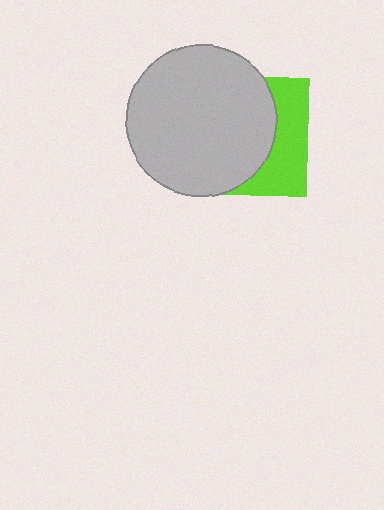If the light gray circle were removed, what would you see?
You would see the complete lime square.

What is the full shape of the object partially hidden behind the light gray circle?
The partially hidden object is a lime square.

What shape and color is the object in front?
The object in front is a light gray circle.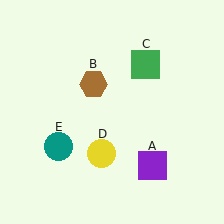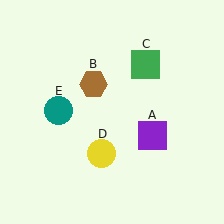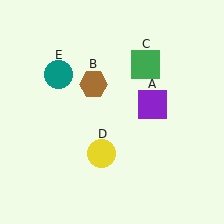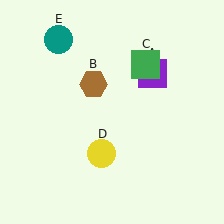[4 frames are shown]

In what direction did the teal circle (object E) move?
The teal circle (object E) moved up.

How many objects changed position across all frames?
2 objects changed position: purple square (object A), teal circle (object E).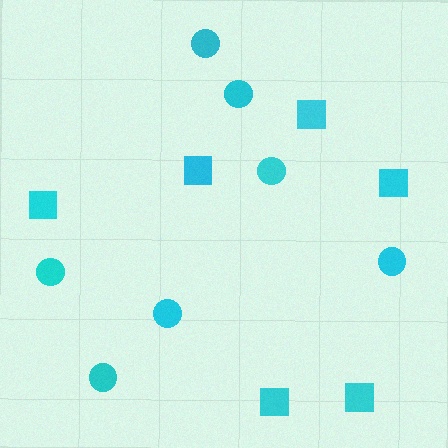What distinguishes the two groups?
There are 2 groups: one group of squares (6) and one group of circles (7).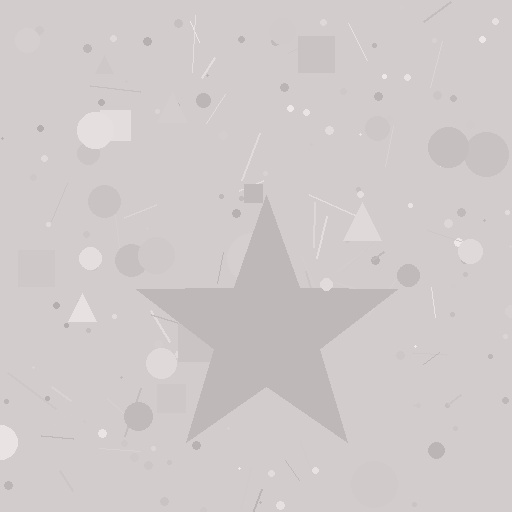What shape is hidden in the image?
A star is hidden in the image.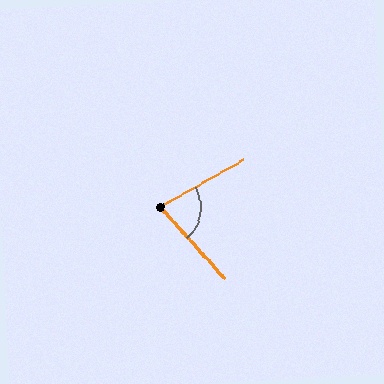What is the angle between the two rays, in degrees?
Approximately 78 degrees.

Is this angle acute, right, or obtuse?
It is acute.